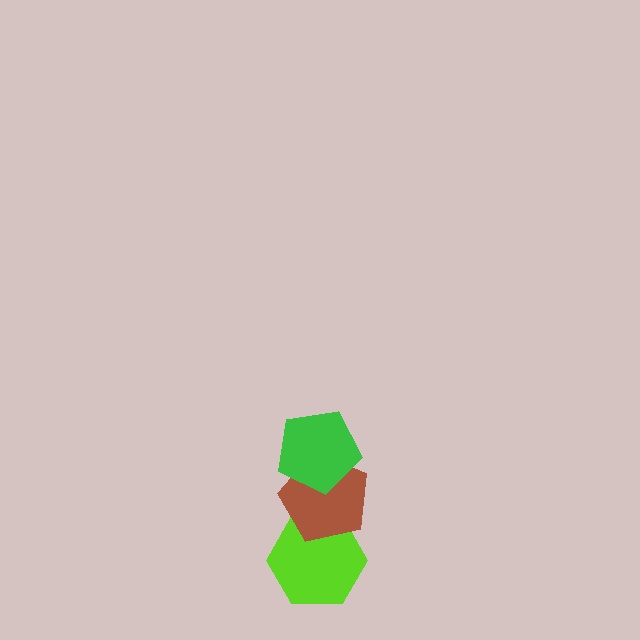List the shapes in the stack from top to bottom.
From top to bottom: the green pentagon, the brown pentagon, the lime hexagon.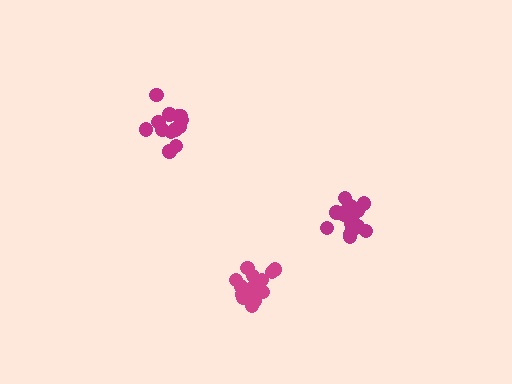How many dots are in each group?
Group 1: 16 dots, Group 2: 16 dots, Group 3: 14 dots (46 total).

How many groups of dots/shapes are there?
There are 3 groups.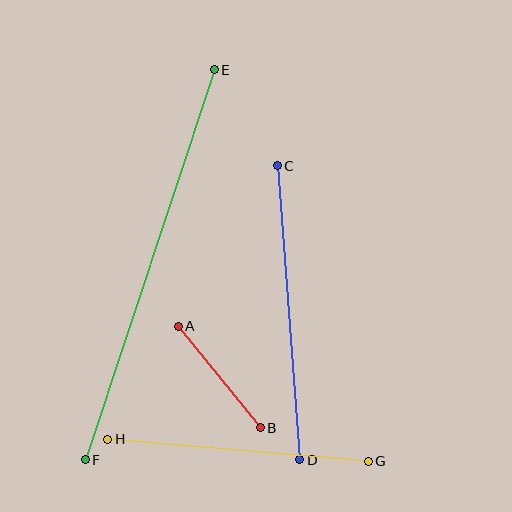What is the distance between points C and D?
The distance is approximately 295 pixels.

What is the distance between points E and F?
The distance is approximately 411 pixels.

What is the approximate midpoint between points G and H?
The midpoint is at approximately (238, 450) pixels.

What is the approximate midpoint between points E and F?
The midpoint is at approximately (150, 265) pixels.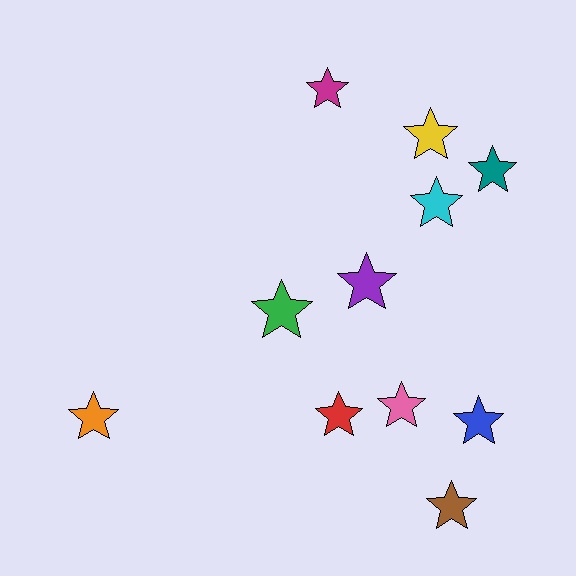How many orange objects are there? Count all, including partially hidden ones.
There is 1 orange object.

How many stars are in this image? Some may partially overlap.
There are 11 stars.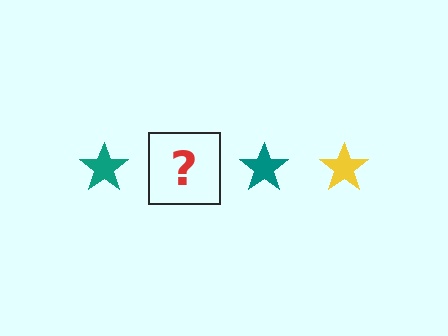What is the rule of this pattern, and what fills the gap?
The rule is that the pattern cycles through teal, yellow stars. The gap should be filled with a yellow star.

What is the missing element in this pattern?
The missing element is a yellow star.